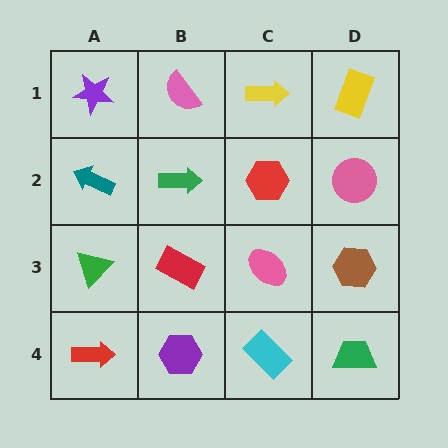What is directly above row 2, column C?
A yellow arrow.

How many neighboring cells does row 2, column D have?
3.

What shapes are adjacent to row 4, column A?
A green triangle (row 3, column A), a purple hexagon (row 4, column B).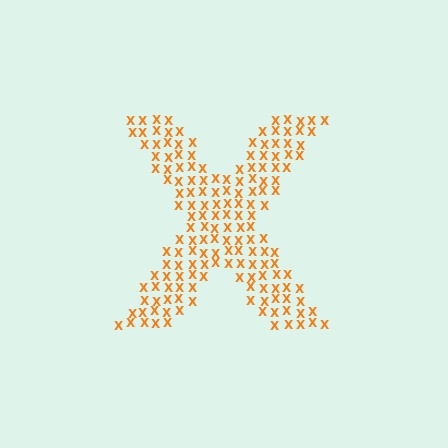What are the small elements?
The small elements are letter X's.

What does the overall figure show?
The overall figure shows the letter X.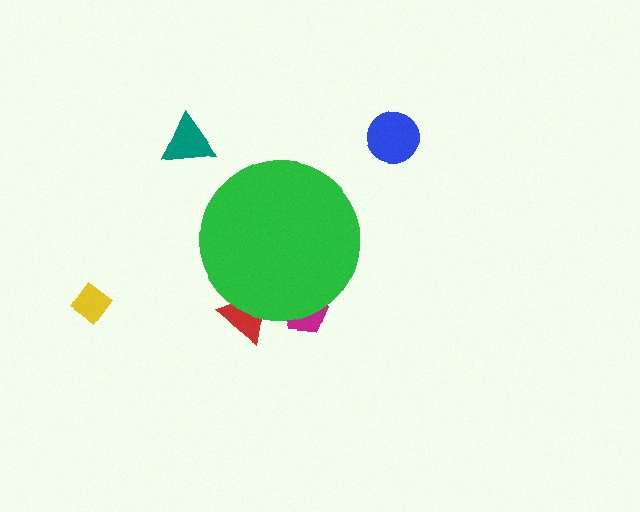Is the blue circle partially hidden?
No, the blue circle is fully visible.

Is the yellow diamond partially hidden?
No, the yellow diamond is fully visible.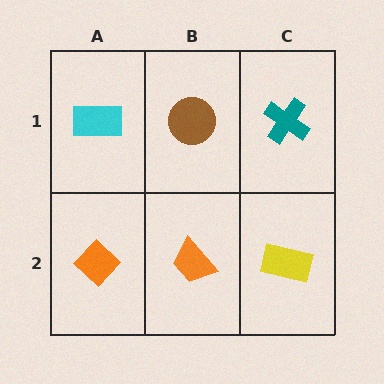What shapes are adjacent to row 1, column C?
A yellow rectangle (row 2, column C), a brown circle (row 1, column B).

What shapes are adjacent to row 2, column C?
A teal cross (row 1, column C), an orange trapezoid (row 2, column B).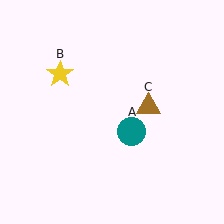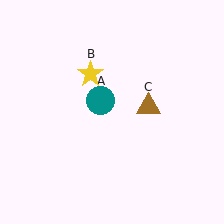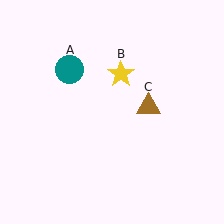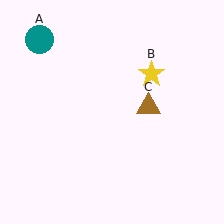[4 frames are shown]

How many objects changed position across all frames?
2 objects changed position: teal circle (object A), yellow star (object B).